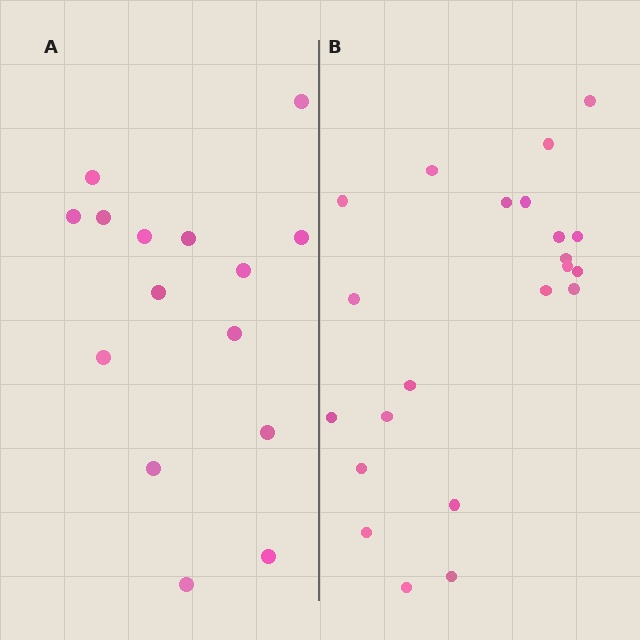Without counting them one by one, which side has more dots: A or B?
Region B (the right region) has more dots.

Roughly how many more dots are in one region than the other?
Region B has roughly 8 or so more dots than region A.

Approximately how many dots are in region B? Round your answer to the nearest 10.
About 20 dots. (The exact count is 22, which rounds to 20.)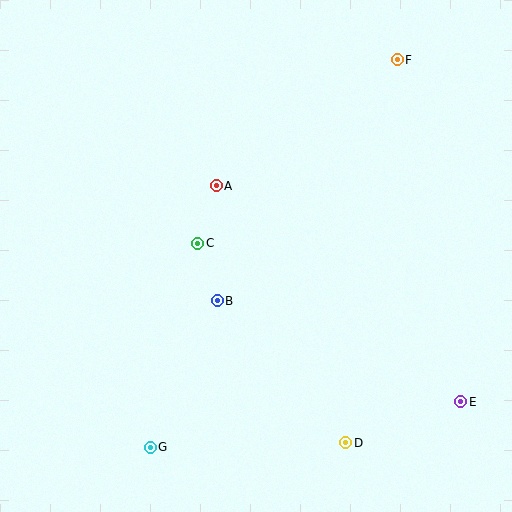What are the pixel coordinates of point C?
Point C is at (198, 243).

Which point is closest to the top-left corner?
Point A is closest to the top-left corner.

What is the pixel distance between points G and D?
The distance between G and D is 196 pixels.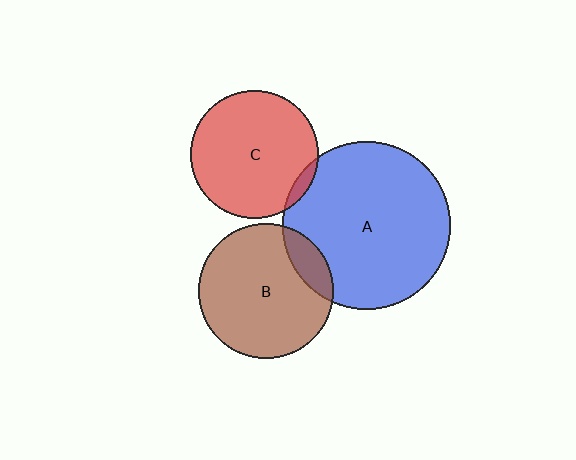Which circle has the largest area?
Circle A (blue).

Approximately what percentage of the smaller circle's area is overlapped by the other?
Approximately 5%.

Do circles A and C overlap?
Yes.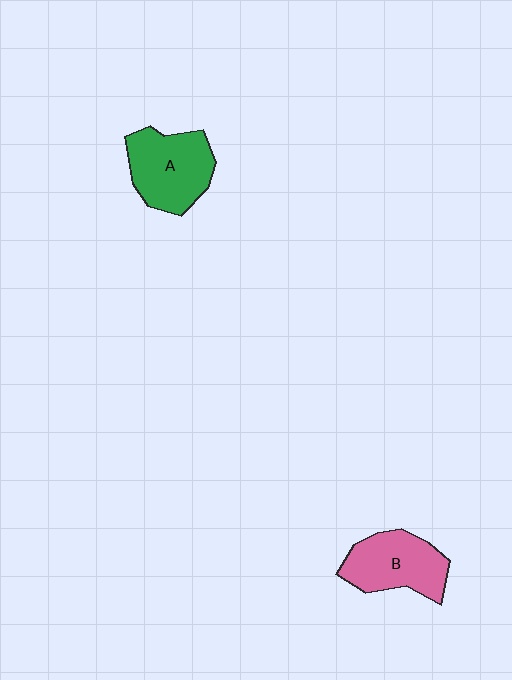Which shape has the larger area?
Shape A (green).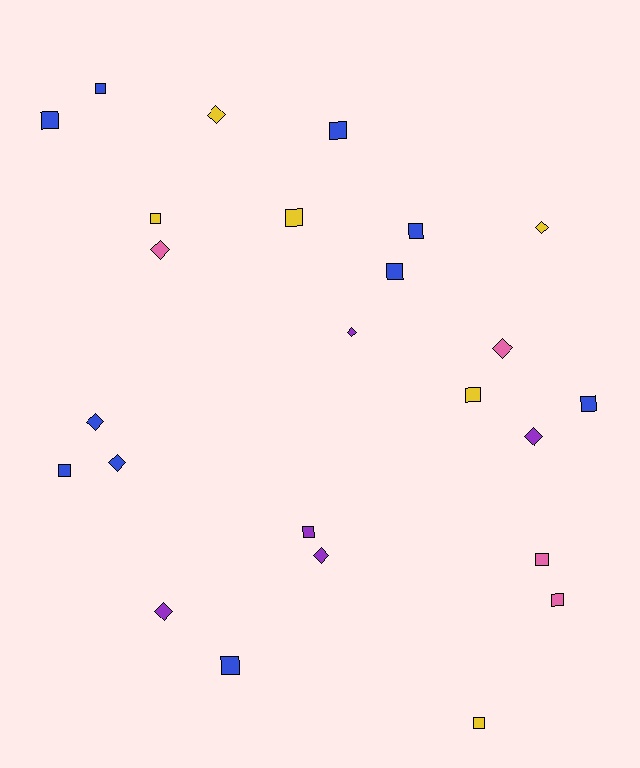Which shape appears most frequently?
Square, with 15 objects.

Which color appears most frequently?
Blue, with 10 objects.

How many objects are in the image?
There are 25 objects.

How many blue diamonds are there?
There are 2 blue diamonds.